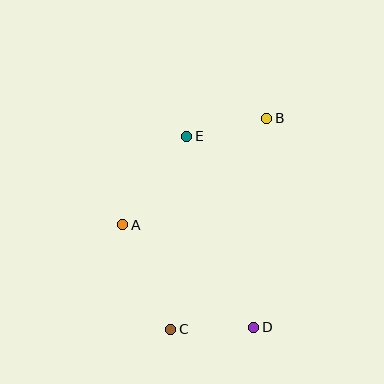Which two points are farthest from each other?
Points B and C are farthest from each other.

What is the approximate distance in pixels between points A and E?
The distance between A and E is approximately 109 pixels.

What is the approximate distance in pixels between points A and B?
The distance between A and B is approximately 179 pixels.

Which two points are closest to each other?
Points B and E are closest to each other.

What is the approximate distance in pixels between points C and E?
The distance between C and E is approximately 194 pixels.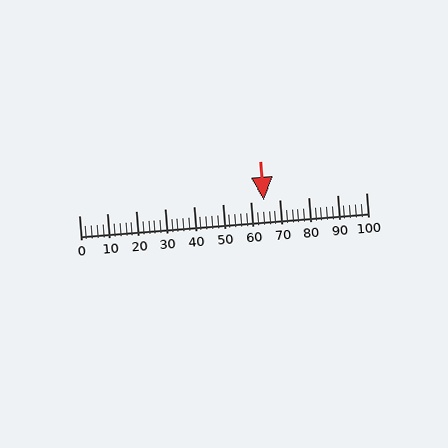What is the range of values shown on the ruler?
The ruler shows values from 0 to 100.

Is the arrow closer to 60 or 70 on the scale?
The arrow is closer to 60.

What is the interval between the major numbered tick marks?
The major tick marks are spaced 10 units apart.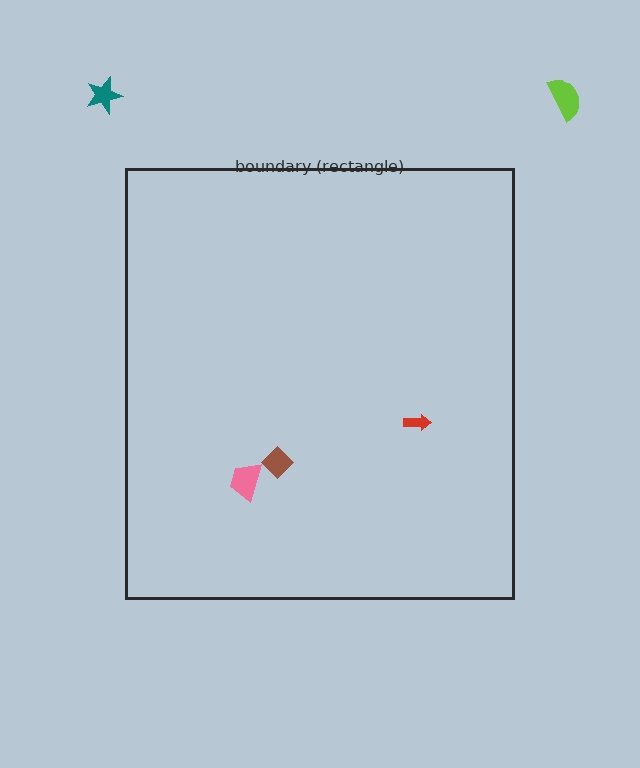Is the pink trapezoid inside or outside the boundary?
Inside.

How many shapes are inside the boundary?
3 inside, 2 outside.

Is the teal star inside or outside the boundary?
Outside.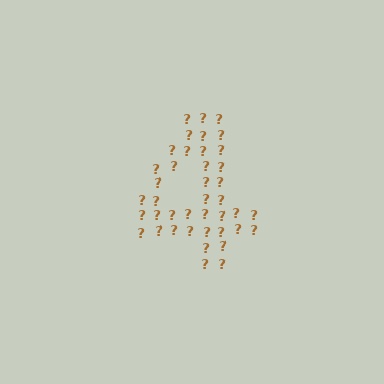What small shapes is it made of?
It is made of small question marks.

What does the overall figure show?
The overall figure shows the digit 4.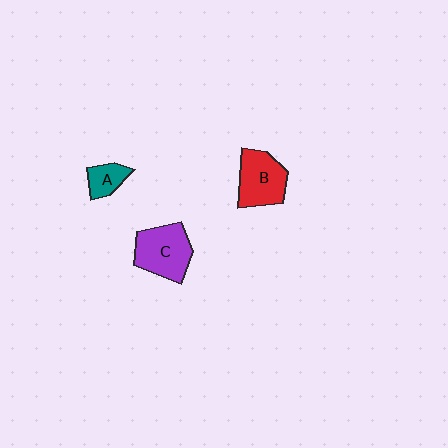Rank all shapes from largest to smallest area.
From largest to smallest: C (purple), B (red), A (teal).